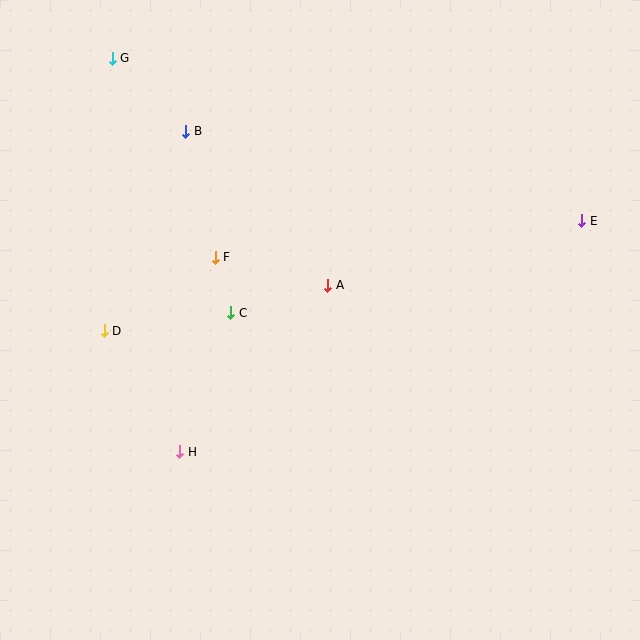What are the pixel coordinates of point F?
Point F is at (215, 257).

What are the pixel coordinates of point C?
Point C is at (231, 313).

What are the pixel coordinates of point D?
Point D is at (104, 331).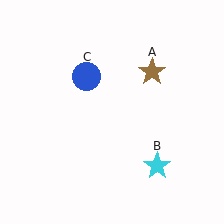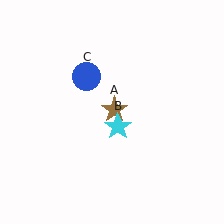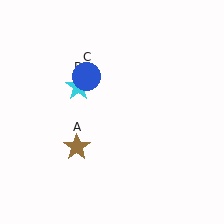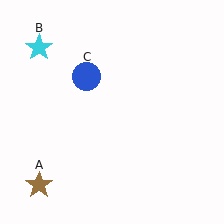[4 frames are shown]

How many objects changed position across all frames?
2 objects changed position: brown star (object A), cyan star (object B).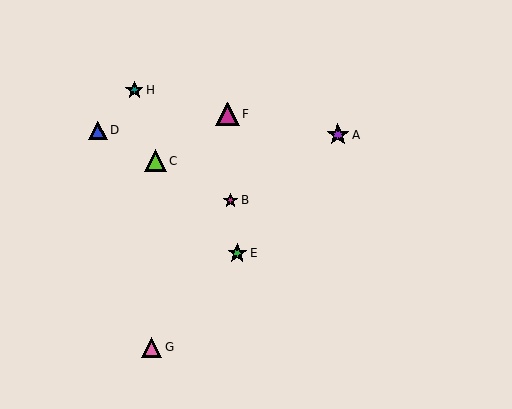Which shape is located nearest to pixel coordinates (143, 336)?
The pink triangle (labeled G) at (151, 347) is nearest to that location.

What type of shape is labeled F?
Shape F is a magenta triangle.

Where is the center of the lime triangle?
The center of the lime triangle is at (155, 161).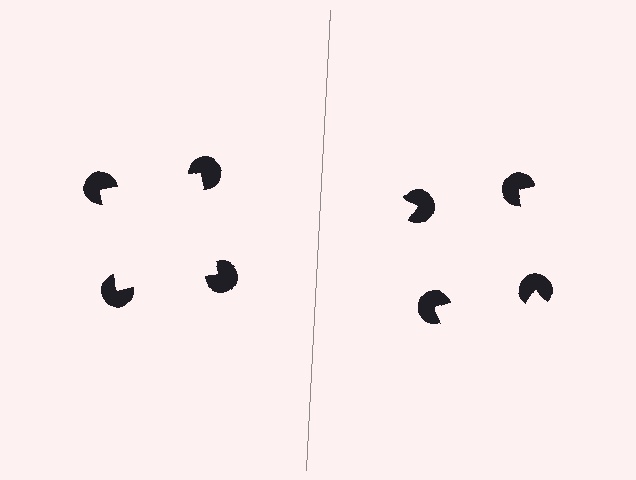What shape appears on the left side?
An illusory square.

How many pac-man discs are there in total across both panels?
8 — 4 on each side.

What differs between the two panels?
The pac-man discs are positioned identically on both sides; only the wedge orientations differ. On the left they align to a square; on the right they are misaligned.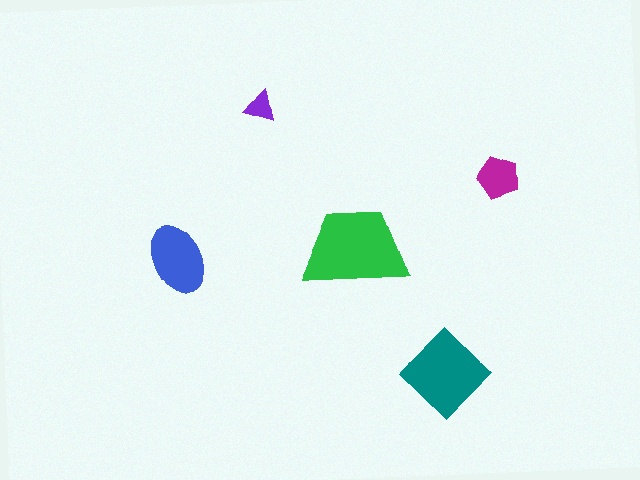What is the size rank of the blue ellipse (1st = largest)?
3rd.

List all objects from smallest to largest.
The purple triangle, the magenta pentagon, the blue ellipse, the teal diamond, the green trapezoid.